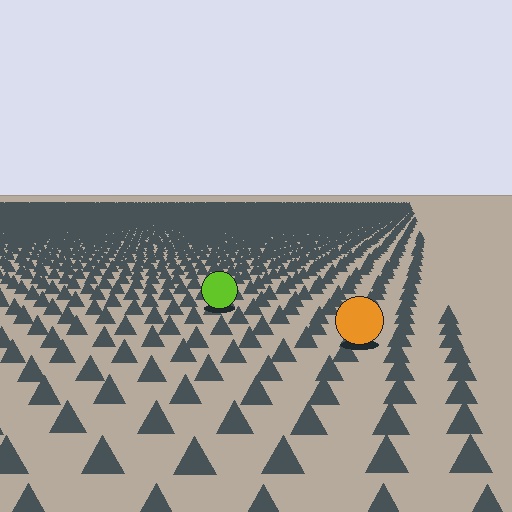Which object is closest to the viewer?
The orange circle is closest. The texture marks near it are larger and more spread out.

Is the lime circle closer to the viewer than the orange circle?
No. The orange circle is closer — you can tell from the texture gradient: the ground texture is coarser near it.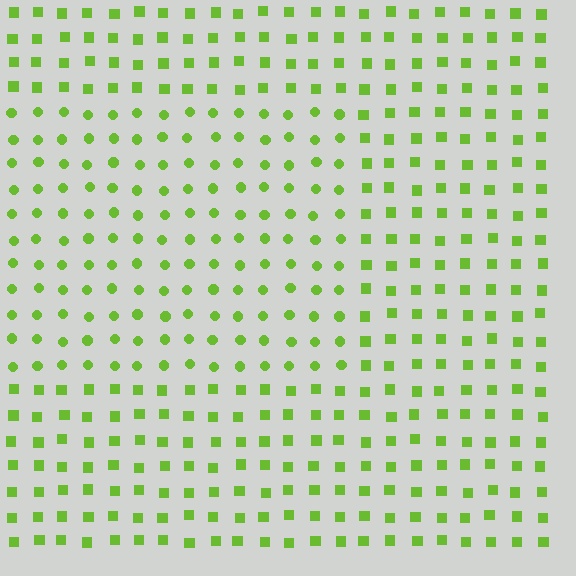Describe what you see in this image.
The image is filled with small lime elements arranged in a uniform grid. A rectangle-shaped region contains circles, while the surrounding area contains squares. The boundary is defined purely by the change in element shape.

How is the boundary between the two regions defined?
The boundary is defined by a change in element shape: circles inside vs. squares outside. All elements share the same color and spacing.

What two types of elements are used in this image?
The image uses circles inside the rectangle region and squares outside it.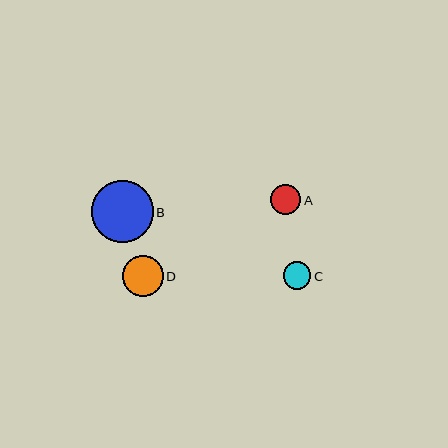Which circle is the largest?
Circle B is the largest with a size of approximately 61 pixels.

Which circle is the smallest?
Circle C is the smallest with a size of approximately 28 pixels.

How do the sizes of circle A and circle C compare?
Circle A and circle C are approximately the same size.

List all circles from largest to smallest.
From largest to smallest: B, D, A, C.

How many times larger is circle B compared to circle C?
Circle B is approximately 2.2 times the size of circle C.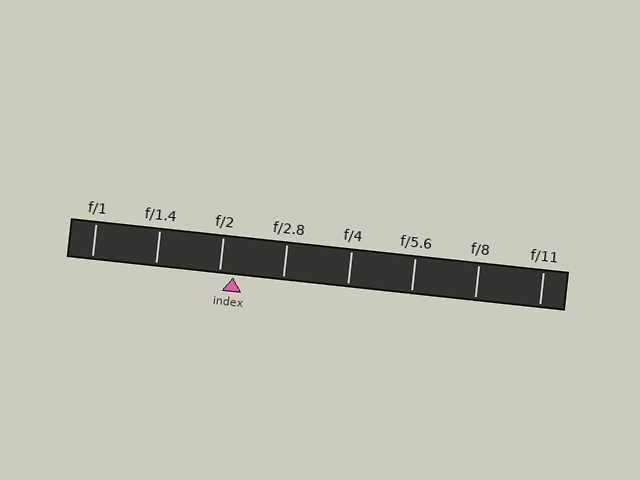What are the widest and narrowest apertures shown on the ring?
The widest aperture shown is f/1 and the narrowest is f/11.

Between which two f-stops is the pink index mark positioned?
The index mark is between f/2 and f/2.8.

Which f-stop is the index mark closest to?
The index mark is closest to f/2.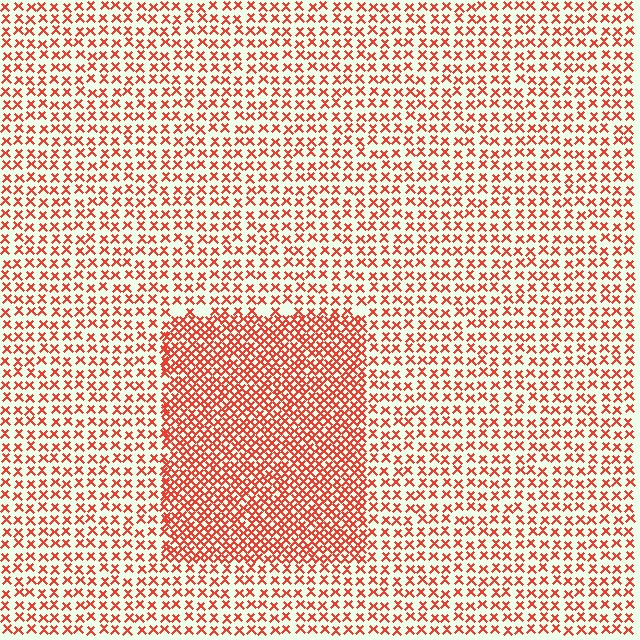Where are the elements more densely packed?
The elements are more densely packed inside the rectangle boundary.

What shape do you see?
I see a rectangle.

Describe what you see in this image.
The image contains small red elements arranged at two different densities. A rectangle-shaped region is visible where the elements are more densely packed than the surrounding area.